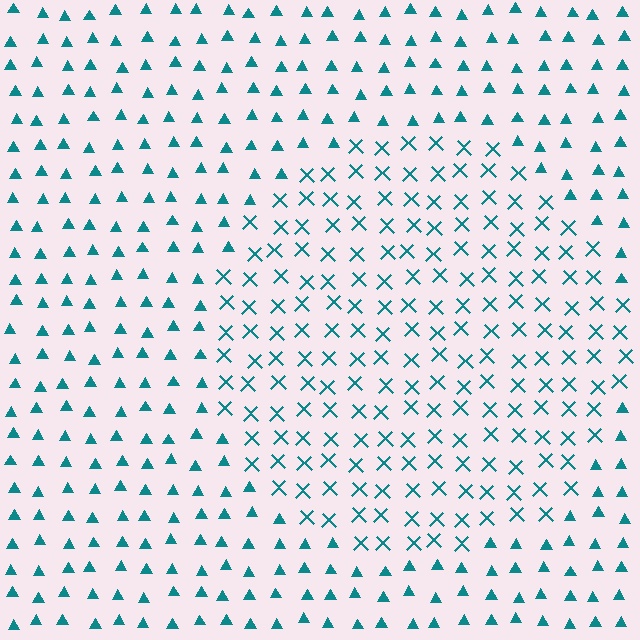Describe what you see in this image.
The image is filled with small teal elements arranged in a uniform grid. A circle-shaped region contains X marks, while the surrounding area contains triangles. The boundary is defined purely by the change in element shape.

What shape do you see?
I see a circle.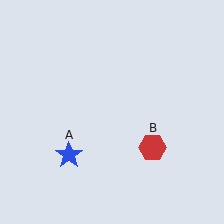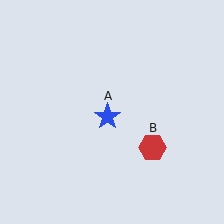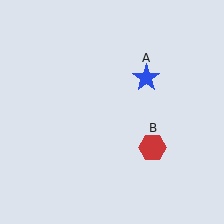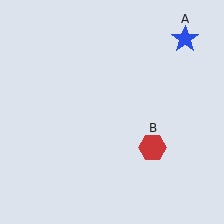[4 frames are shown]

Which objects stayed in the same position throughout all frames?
Red hexagon (object B) remained stationary.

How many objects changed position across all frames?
1 object changed position: blue star (object A).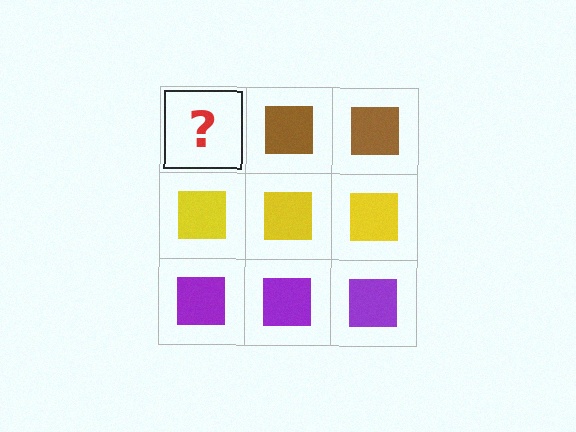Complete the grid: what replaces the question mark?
The question mark should be replaced with a brown square.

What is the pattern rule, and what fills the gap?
The rule is that each row has a consistent color. The gap should be filled with a brown square.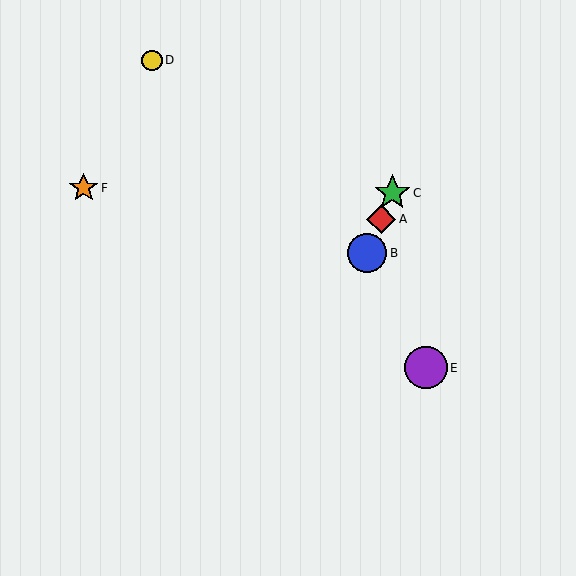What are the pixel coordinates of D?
Object D is at (152, 60).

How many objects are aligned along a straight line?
3 objects (A, B, C) are aligned along a straight line.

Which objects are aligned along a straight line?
Objects A, B, C are aligned along a straight line.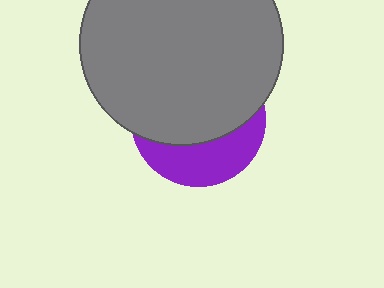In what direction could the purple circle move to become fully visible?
The purple circle could move down. That would shift it out from behind the gray circle entirely.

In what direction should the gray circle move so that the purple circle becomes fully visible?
The gray circle should move up. That is the shortest direction to clear the overlap and leave the purple circle fully visible.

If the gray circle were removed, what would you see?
You would see the complete purple circle.